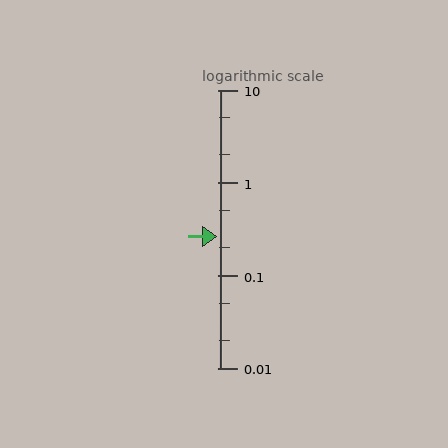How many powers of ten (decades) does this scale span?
The scale spans 3 decades, from 0.01 to 10.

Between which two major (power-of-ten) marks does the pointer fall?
The pointer is between 0.1 and 1.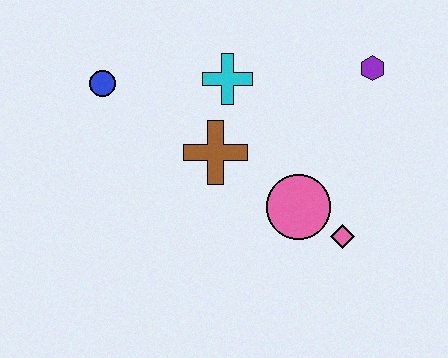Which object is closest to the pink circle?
The pink diamond is closest to the pink circle.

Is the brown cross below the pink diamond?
No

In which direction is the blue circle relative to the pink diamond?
The blue circle is to the left of the pink diamond.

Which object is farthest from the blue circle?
The pink diamond is farthest from the blue circle.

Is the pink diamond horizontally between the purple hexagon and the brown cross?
Yes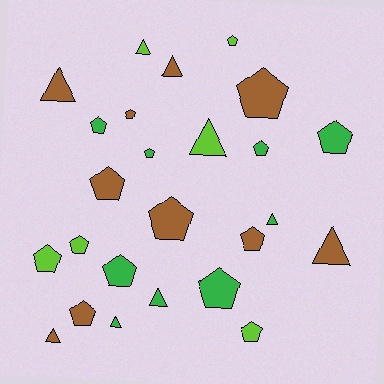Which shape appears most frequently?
Pentagon, with 16 objects.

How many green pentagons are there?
There are 6 green pentagons.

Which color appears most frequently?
Brown, with 10 objects.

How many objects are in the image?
There are 25 objects.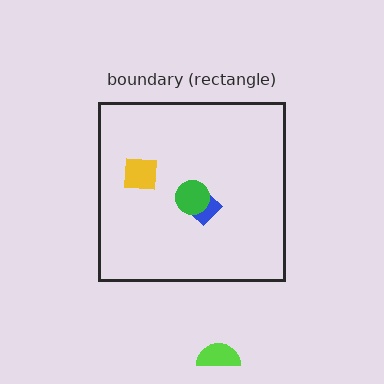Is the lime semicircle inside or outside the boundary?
Outside.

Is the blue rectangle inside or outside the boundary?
Inside.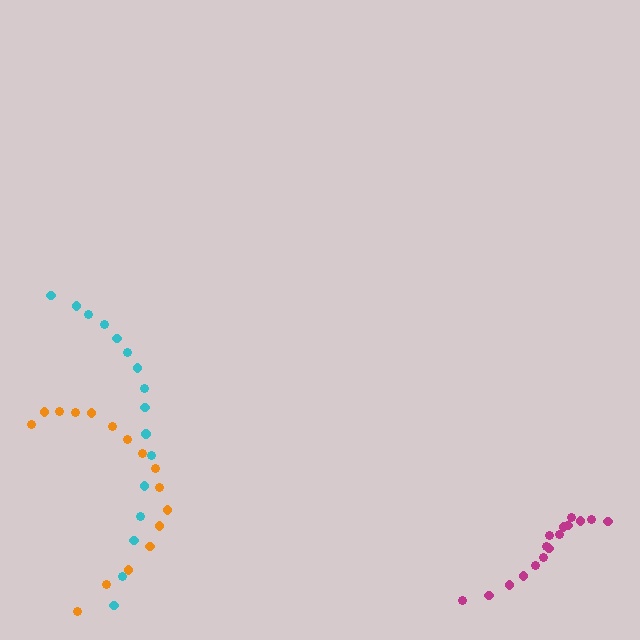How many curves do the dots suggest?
There are 3 distinct paths.